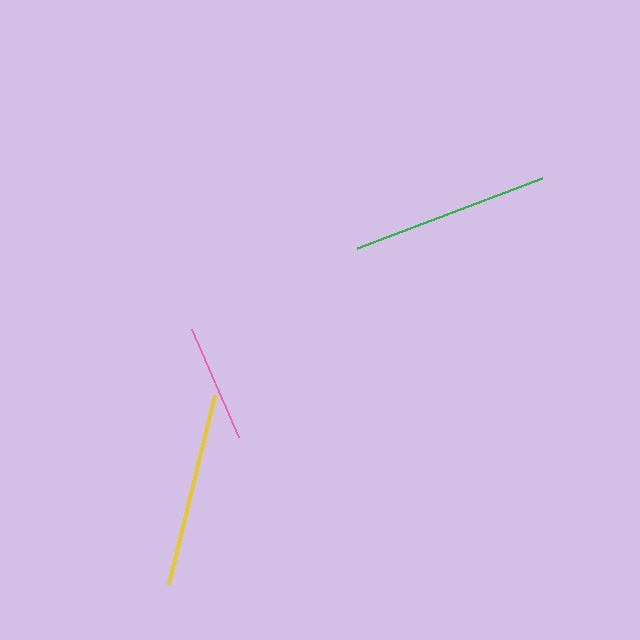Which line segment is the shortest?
The pink line is the shortest at approximately 118 pixels.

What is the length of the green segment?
The green segment is approximately 198 pixels long.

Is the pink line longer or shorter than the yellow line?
The yellow line is longer than the pink line.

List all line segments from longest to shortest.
From longest to shortest: green, yellow, pink.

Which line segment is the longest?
The green line is the longest at approximately 198 pixels.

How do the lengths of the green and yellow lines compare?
The green and yellow lines are approximately the same length.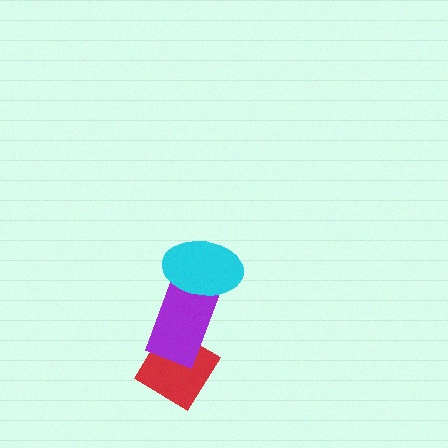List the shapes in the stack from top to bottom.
From top to bottom: the cyan ellipse, the purple rectangle, the red diamond.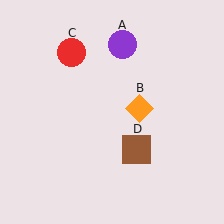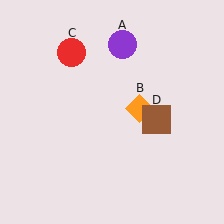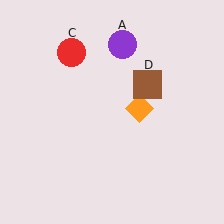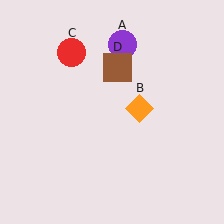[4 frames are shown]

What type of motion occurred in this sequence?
The brown square (object D) rotated counterclockwise around the center of the scene.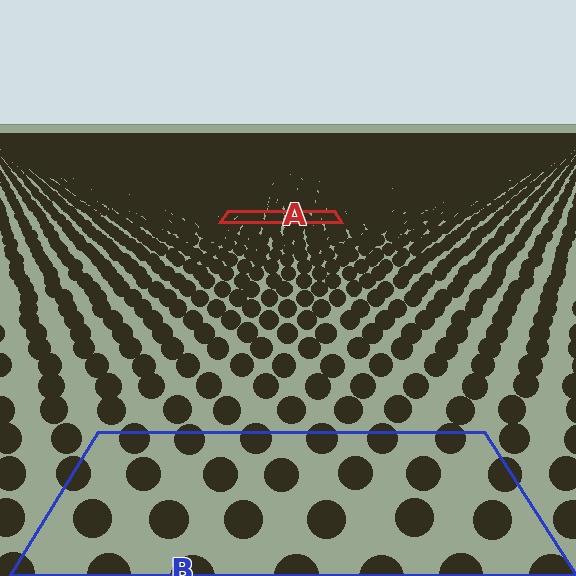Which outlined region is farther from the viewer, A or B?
Region A is farther from the viewer — the texture elements inside it appear smaller and more densely packed.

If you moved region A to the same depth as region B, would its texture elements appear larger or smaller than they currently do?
They would appear larger. At a closer depth, the same texture elements are projected at a bigger on-screen size.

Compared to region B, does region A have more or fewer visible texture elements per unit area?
Region A has more texture elements per unit area — they are packed more densely because it is farther away.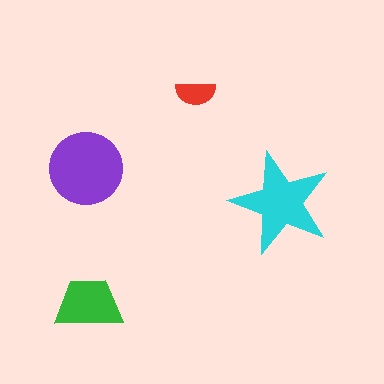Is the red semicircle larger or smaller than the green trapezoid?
Smaller.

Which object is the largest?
The purple circle.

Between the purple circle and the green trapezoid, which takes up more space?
The purple circle.